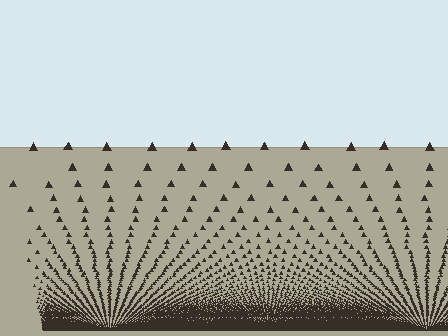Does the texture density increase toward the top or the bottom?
Density increases toward the bottom.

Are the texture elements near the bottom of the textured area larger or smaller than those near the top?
Smaller. The gradient is inverted — elements near the bottom are smaller and denser.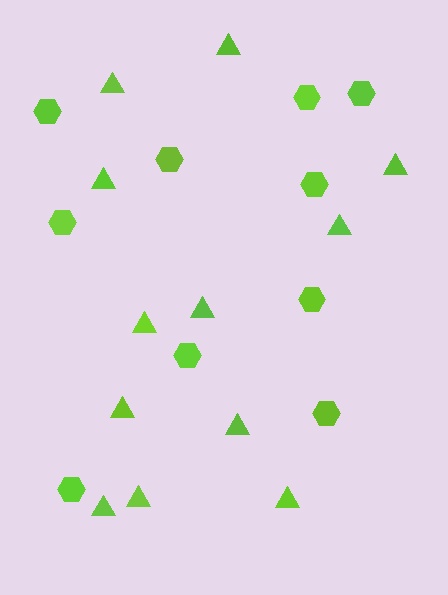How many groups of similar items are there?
There are 2 groups: one group of hexagons (10) and one group of triangles (12).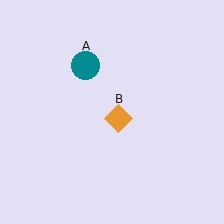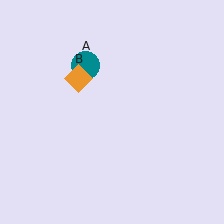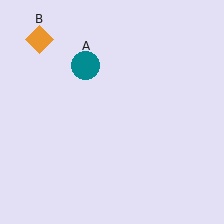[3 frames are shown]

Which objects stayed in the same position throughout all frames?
Teal circle (object A) remained stationary.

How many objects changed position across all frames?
1 object changed position: orange diamond (object B).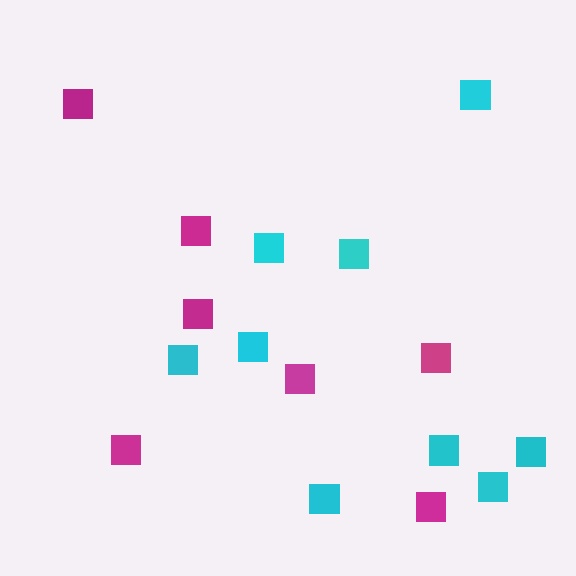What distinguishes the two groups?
There are 2 groups: one group of cyan squares (9) and one group of magenta squares (7).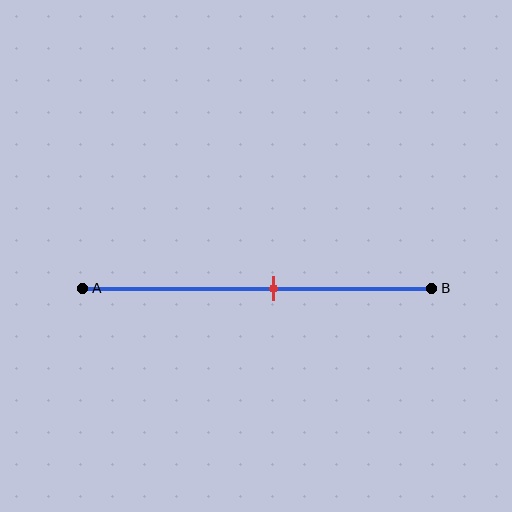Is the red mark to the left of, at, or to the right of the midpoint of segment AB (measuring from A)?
The red mark is to the right of the midpoint of segment AB.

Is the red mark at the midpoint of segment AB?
No, the mark is at about 55% from A, not at the 50% midpoint.